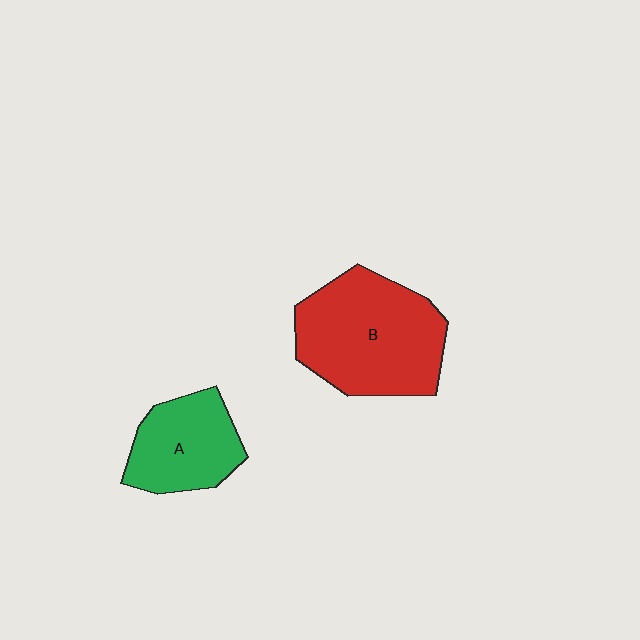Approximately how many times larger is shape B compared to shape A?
Approximately 1.6 times.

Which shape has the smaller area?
Shape A (green).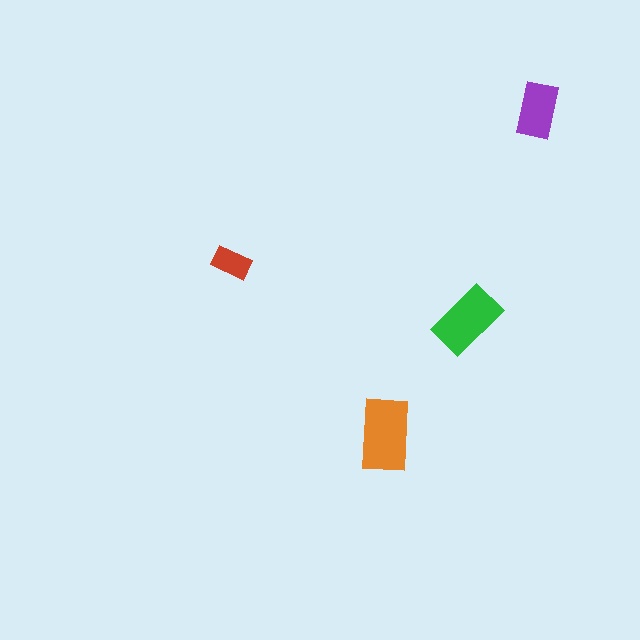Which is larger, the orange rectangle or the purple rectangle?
The orange one.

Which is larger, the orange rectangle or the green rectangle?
The orange one.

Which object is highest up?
The purple rectangle is topmost.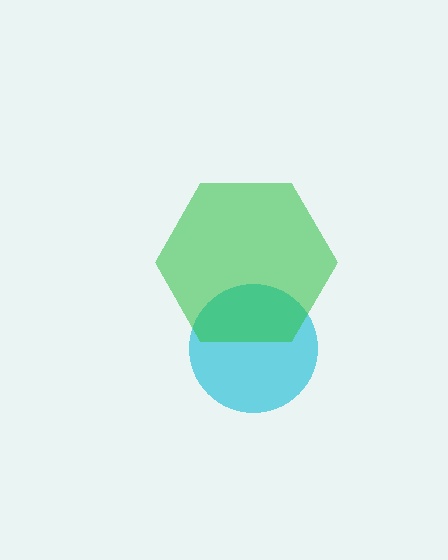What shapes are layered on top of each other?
The layered shapes are: a cyan circle, a green hexagon.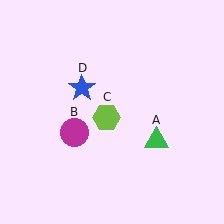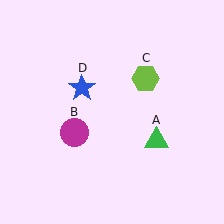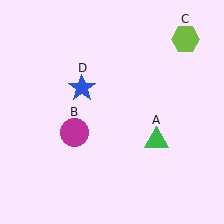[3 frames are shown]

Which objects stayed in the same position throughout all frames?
Green triangle (object A) and magenta circle (object B) and blue star (object D) remained stationary.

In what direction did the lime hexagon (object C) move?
The lime hexagon (object C) moved up and to the right.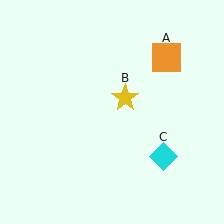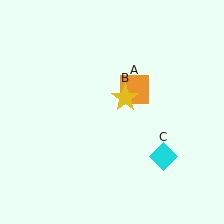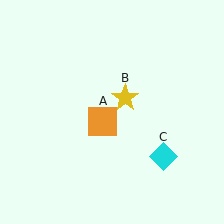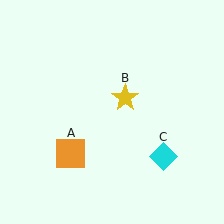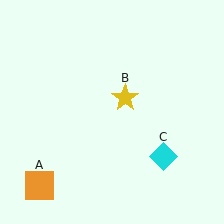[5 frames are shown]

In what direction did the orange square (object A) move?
The orange square (object A) moved down and to the left.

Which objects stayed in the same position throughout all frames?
Yellow star (object B) and cyan diamond (object C) remained stationary.